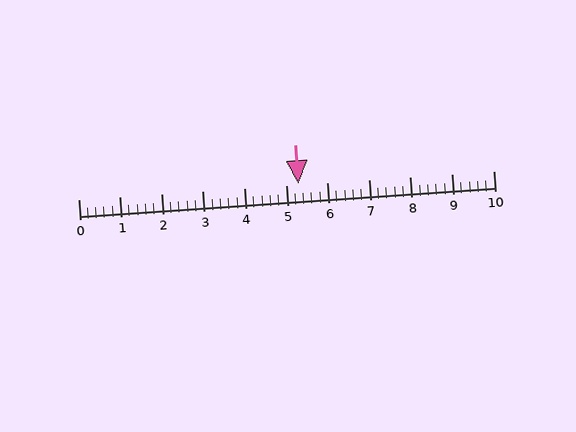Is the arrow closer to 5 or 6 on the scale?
The arrow is closer to 5.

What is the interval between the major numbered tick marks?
The major tick marks are spaced 1 units apart.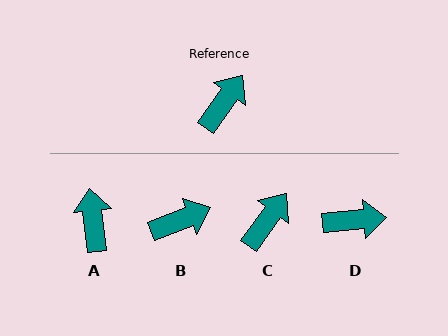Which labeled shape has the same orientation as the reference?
C.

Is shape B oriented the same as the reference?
No, it is off by about 32 degrees.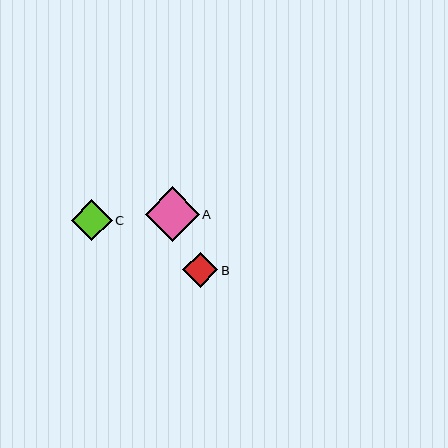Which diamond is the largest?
Diamond A is the largest with a size of approximately 54 pixels.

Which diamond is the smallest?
Diamond B is the smallest with a size of approximately 35 pixels.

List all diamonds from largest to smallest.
From largest to smallest: A, C, B.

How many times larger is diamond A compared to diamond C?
Diamond A is approximately 1.3 times the size of diamond C.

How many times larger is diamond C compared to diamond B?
Diamond C is approximately 1.2 times the size of diamond B.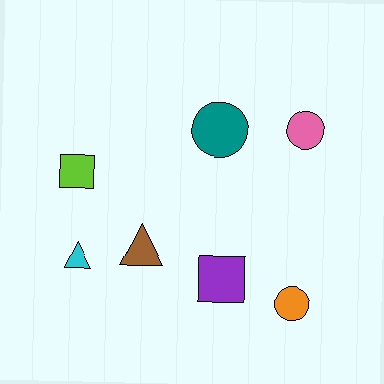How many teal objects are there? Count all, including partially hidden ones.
There is 1 teal object.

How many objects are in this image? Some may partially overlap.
There are 7 objects.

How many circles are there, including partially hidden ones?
There are 3 circles.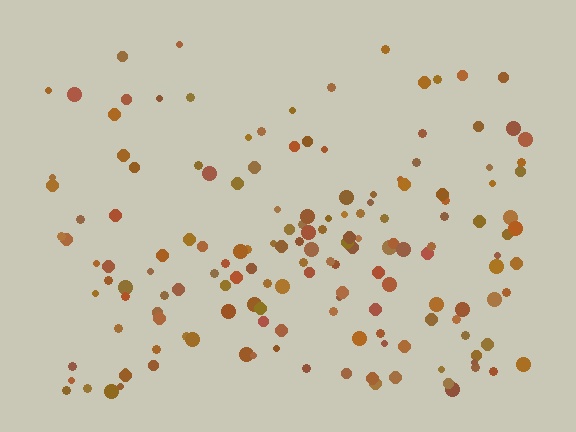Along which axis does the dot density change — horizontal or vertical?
Vertical.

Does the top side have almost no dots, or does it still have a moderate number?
Still a moderate number, just noticeably fewer than the bottom.